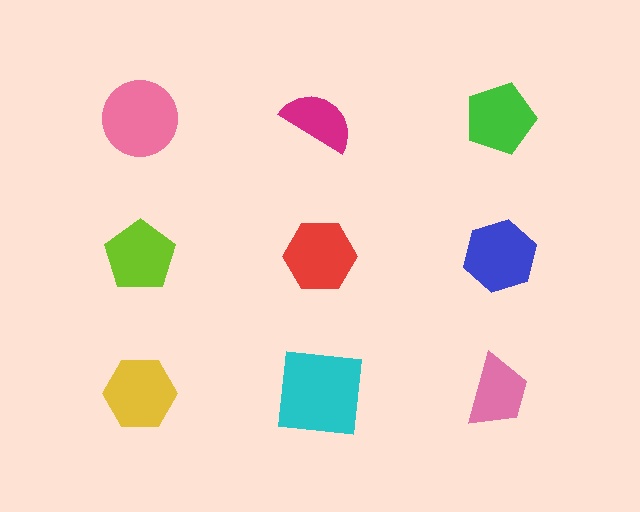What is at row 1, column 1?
A pink circle.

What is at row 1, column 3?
A green pentagon.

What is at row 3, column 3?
A pink trapezoid.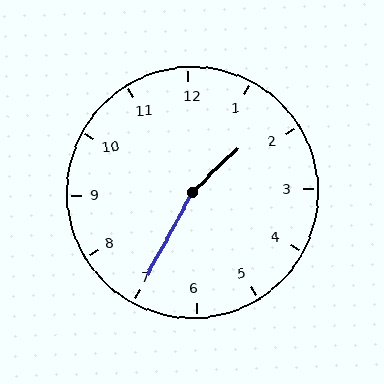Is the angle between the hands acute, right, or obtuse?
It is obtuse.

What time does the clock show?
1:35.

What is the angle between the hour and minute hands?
Approximately 162 degrees.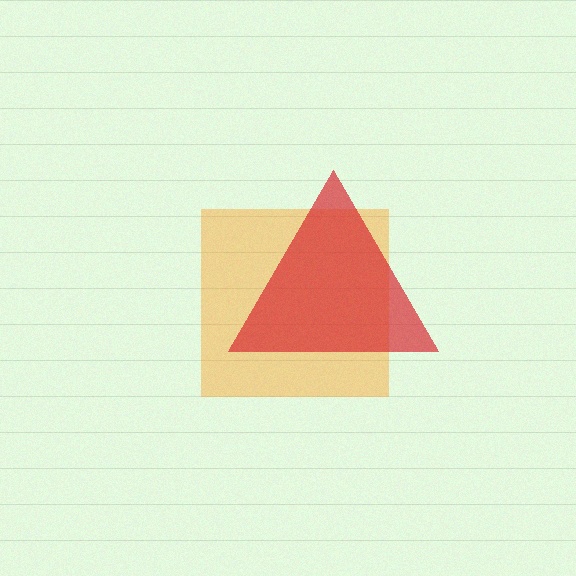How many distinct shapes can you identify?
There are 2 distinct shapes: an orange square, a red triangle.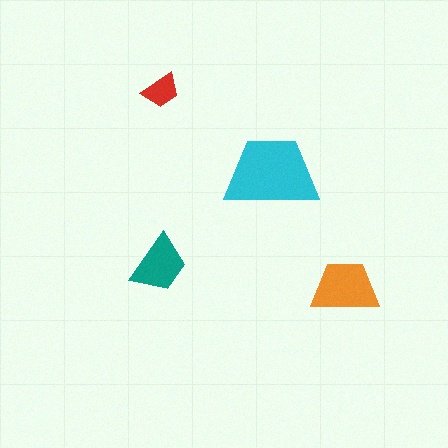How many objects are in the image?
There are 4 objects in the image.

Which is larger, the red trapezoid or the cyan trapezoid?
The cyan one.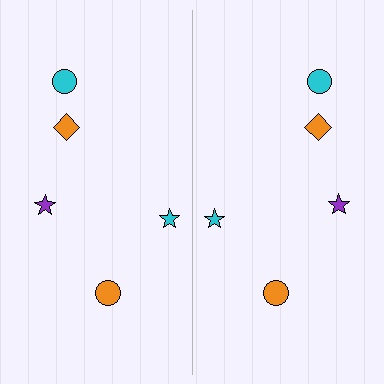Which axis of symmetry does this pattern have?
The pattern has a vertical axis of symmetry running through the center of the image.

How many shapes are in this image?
There are 10 shapes in this image.